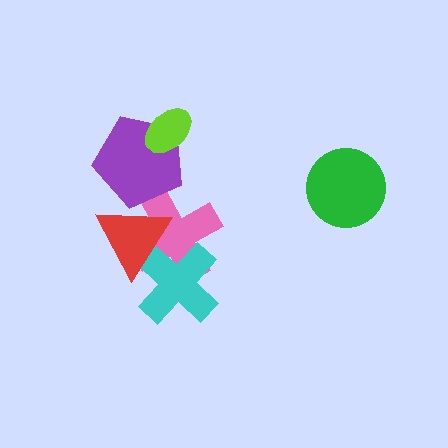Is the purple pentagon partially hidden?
Yes, it is partially covered by another shape.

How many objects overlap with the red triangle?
3 objects overlap with the red triangle.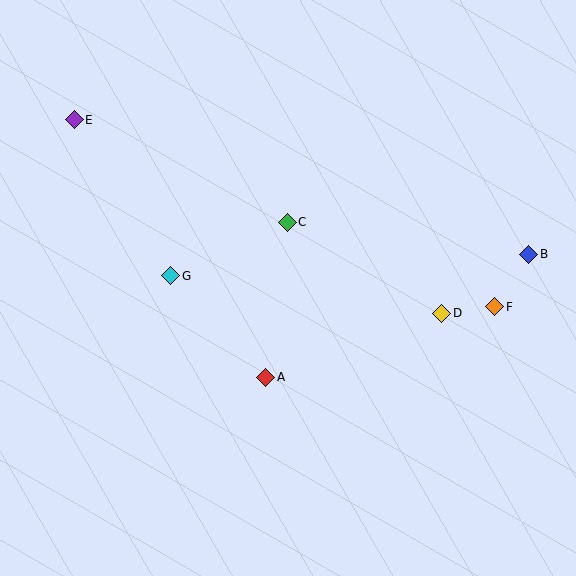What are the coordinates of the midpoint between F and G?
The midpoint between F and G is at (333, 291).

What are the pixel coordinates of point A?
Point A is at (266, 377).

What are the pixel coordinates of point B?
Point B is at (529, 254).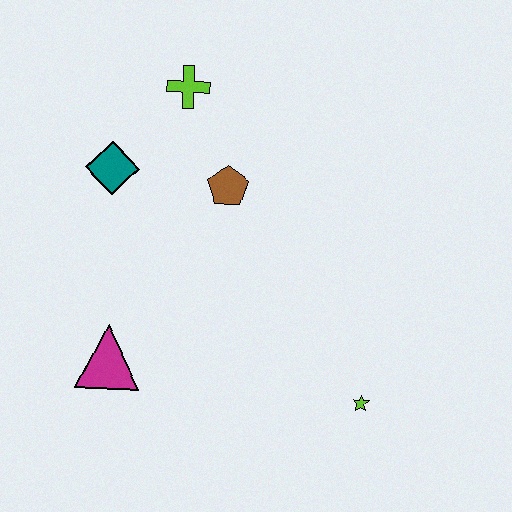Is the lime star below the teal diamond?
Yes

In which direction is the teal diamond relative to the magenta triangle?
The teal diamond is above the magenta triangle.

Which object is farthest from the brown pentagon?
The lime star is farthest from the brown pentagon.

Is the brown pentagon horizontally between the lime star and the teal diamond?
Yes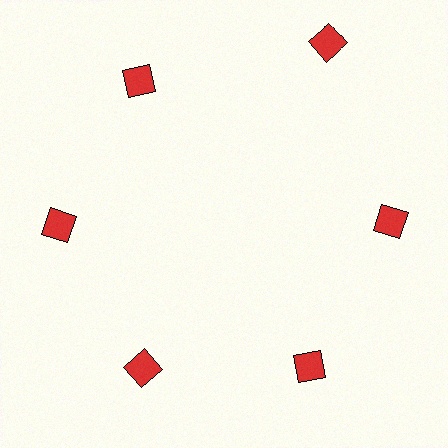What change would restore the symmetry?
The symmetry would be restored by moving it inward, back onto the ring so that all 6 squares sit at equal angles and equal distance from the center.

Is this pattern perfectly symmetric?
No. The 6 red squares are arranged in a ring, but one element near the 1 o'clock position is pushed outward from the center, breaking the 6-fold rotational symmetry.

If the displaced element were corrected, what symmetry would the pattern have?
It would have 6-fold rotational symmetry — the pattern would map onto itself every 60 degrees.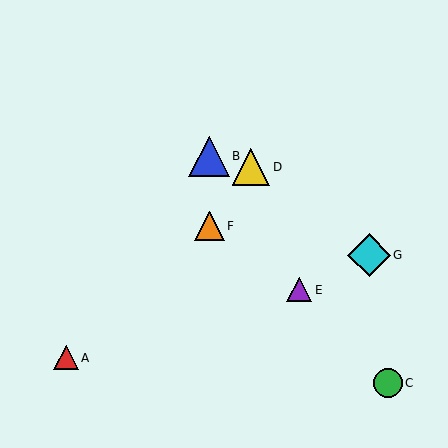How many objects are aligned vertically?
2 objects (B, F) are aligned vertically.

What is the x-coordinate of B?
Object B is at x≈209.